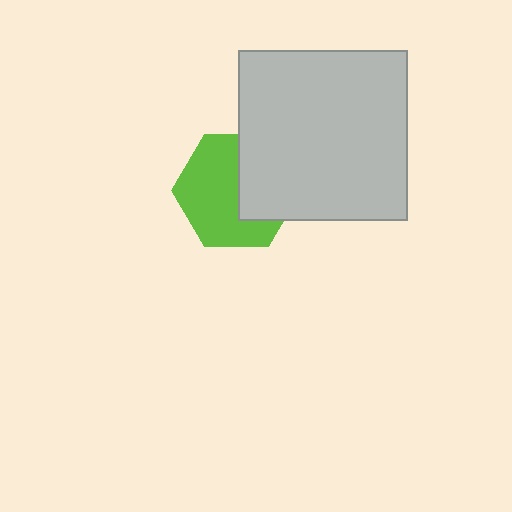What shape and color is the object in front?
The object in front is a light gray square.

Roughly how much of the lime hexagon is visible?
About half of it is visible (roughly 60%).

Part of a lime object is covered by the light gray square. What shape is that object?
It is a hexagon.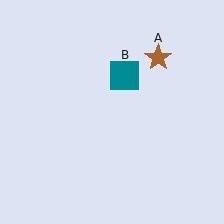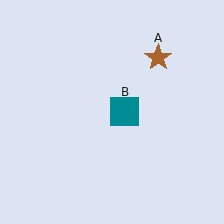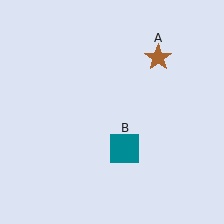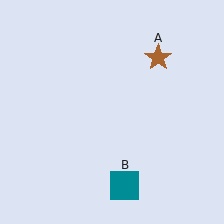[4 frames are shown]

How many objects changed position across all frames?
1 object changed position: teal square (object B).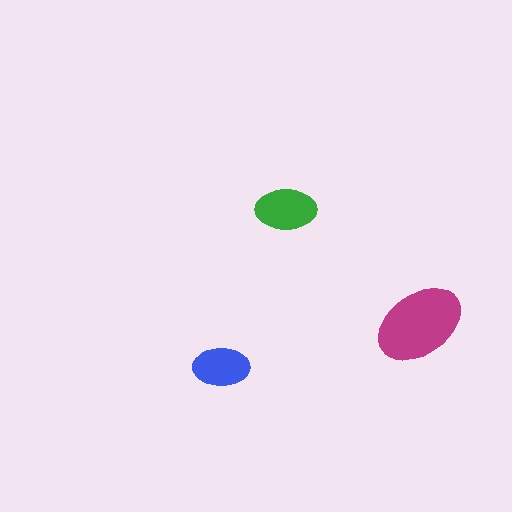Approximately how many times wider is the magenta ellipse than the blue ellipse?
About 1.5 times wider.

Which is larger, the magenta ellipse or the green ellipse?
The magenta one.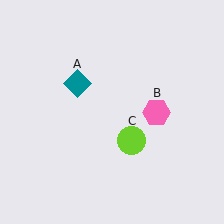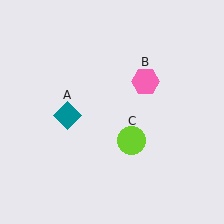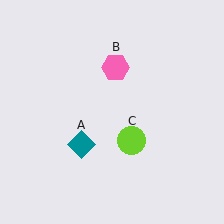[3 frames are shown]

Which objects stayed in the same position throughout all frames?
Lime circle (object C) remained stationary.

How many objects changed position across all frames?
2 objects changed position: teal diamond (object A), pink hexagon (object B).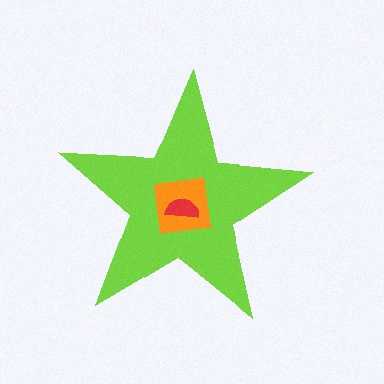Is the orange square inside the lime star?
Yes.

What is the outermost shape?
The lime star.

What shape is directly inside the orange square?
The red semicircle.